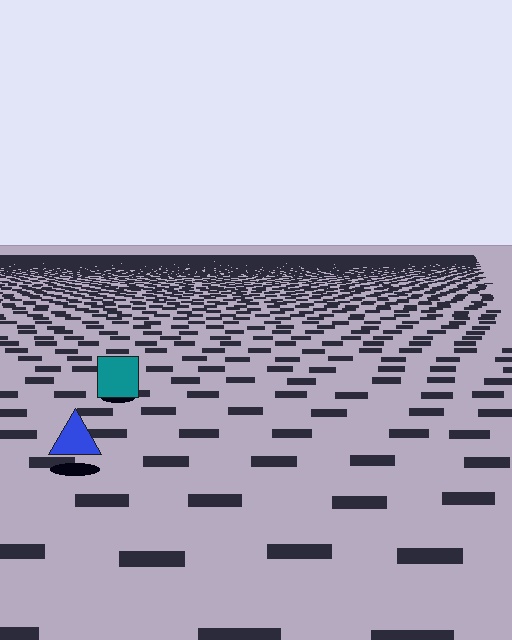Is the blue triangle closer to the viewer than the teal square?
Yes. The blue triangle is closer — you can tell from the texture gradient: the ground texture is coarser near it.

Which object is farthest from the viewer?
The teal square is farthest from the viewer. It appears smaller and the ground texture around it is denser.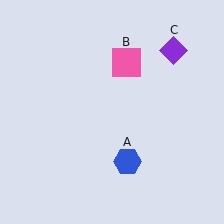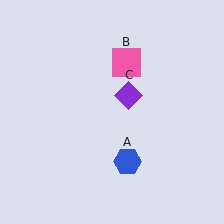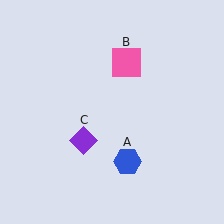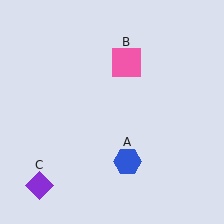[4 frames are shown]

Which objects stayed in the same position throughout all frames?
Blue hexagon (object A) and pink square (object B) remained stationary.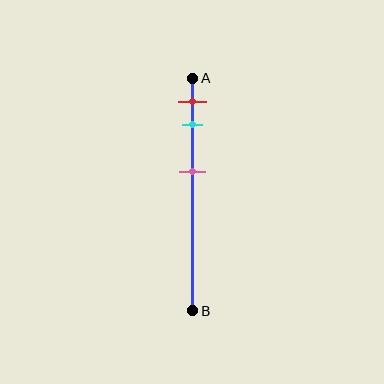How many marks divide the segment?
There are 3 marks dividing the segment.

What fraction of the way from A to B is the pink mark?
The pink mark is approximately 40% (0.4) of the way from A to B.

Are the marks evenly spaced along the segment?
No, the marks are not evenly spaced.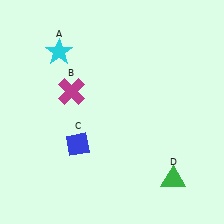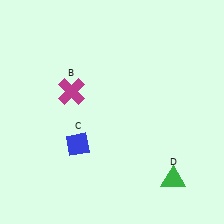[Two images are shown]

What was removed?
The cyan star (A) was removed in Image 2.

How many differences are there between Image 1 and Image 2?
There is 1 difference between the two images.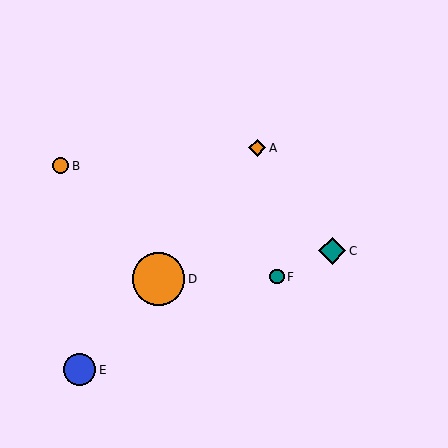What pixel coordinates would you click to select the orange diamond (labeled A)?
Click at (257, 148) to select the orange diamond A.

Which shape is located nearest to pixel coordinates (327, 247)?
The teal diamond (labeled C) at (332, 251) is nearest to that location.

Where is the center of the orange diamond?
The center of the orange diamond is at (257, 148).